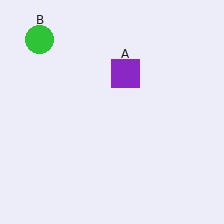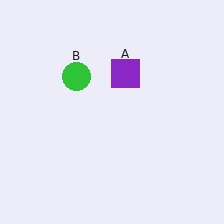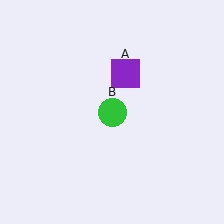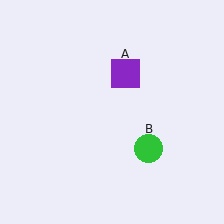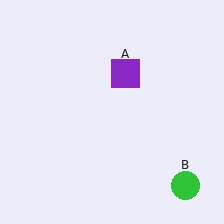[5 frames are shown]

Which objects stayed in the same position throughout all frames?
Purple square (object A) remained stationary.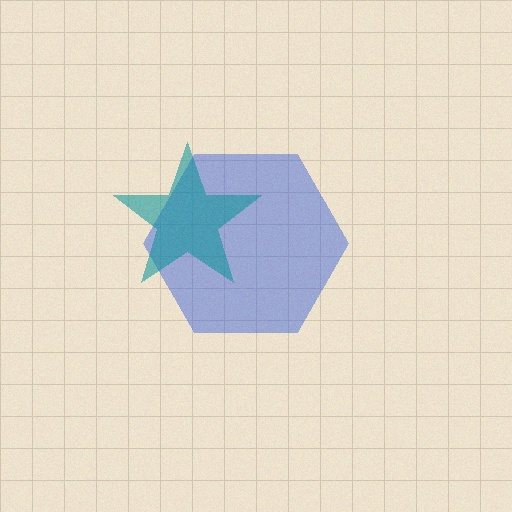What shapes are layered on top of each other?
The layered shapes are: a blue hexagon, a teal star.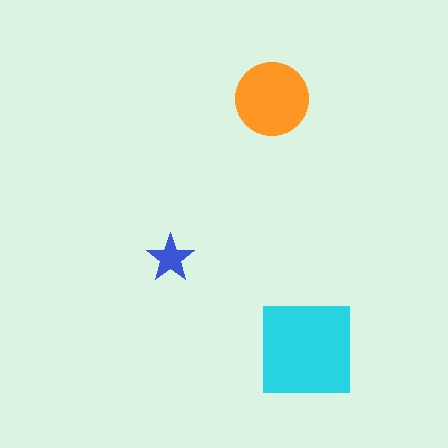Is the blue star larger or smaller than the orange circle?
Smaller.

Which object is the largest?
The cyan square.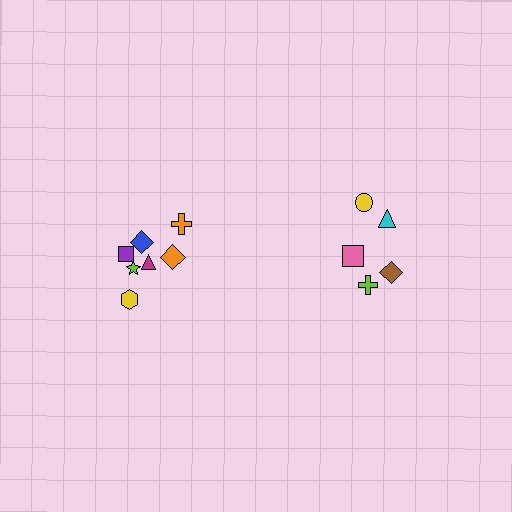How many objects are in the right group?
There are 5 objects.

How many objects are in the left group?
There are 7 objects.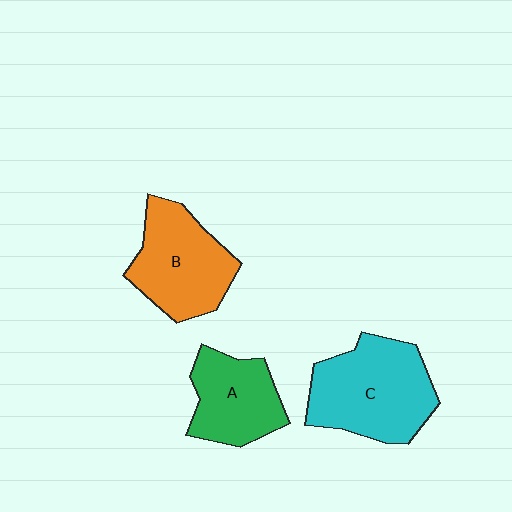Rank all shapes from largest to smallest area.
From largest to smallest: C (cyan), B (orange), A (green).